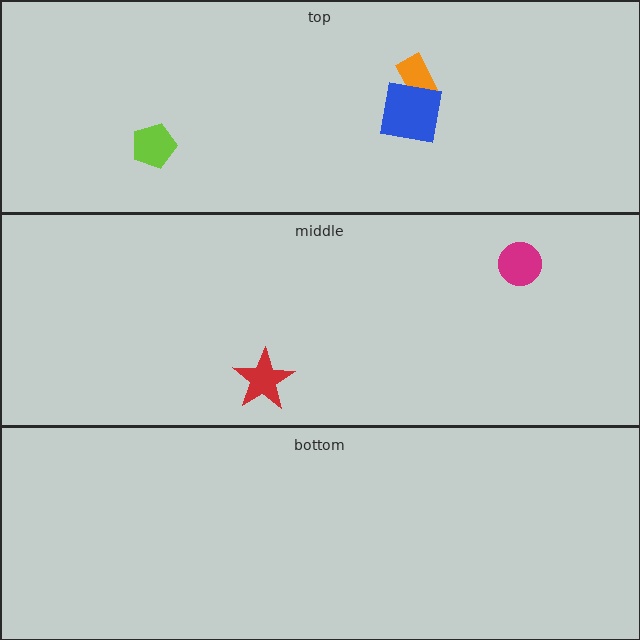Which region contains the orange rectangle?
The top region.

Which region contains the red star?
The middle region.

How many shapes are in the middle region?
2.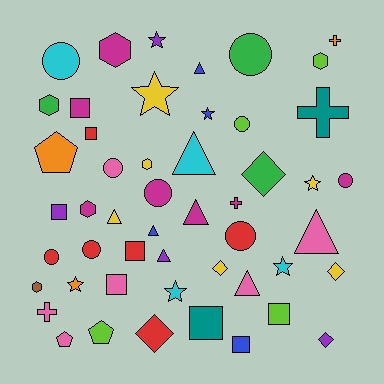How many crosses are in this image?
There are 4 crosses.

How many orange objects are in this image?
There are 3 orange objects.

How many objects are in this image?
There are 50 objects.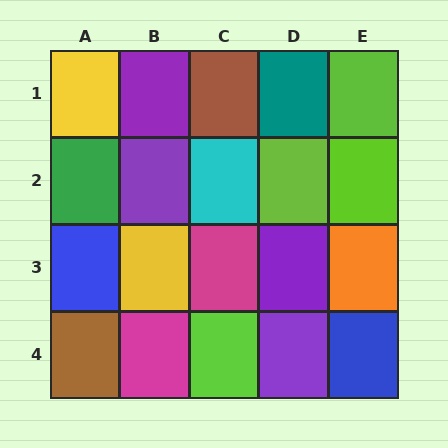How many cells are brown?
2 cells are brown.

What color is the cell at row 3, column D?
Purple.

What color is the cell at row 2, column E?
Lime.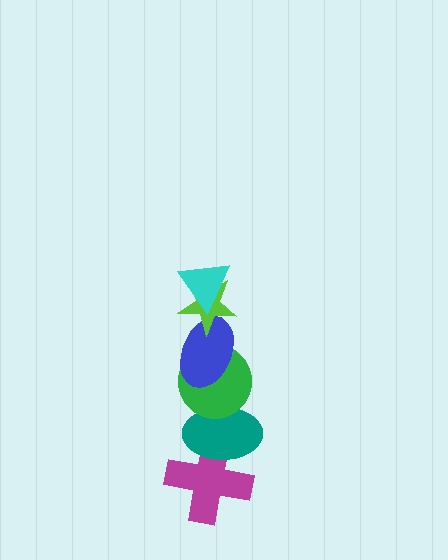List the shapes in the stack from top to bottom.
From top to bottom: the cyan triangle, the lime star, the blue ellipse, the green circle, the teal ellipse, the magenta cross.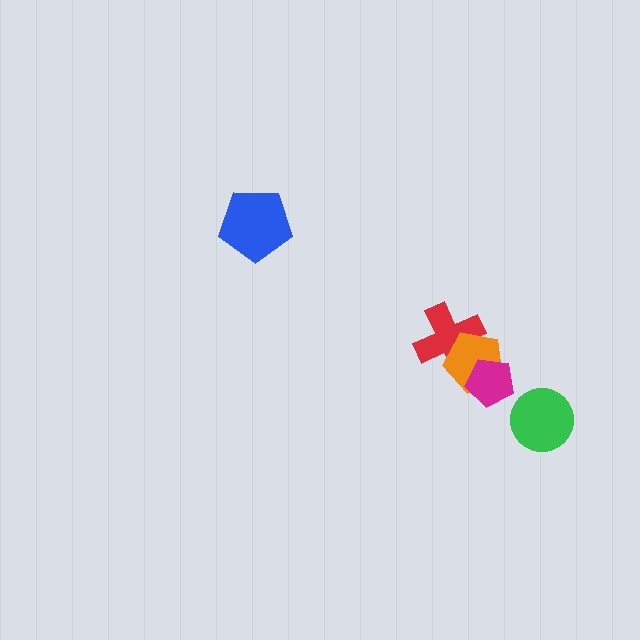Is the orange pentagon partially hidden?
Yes, it is partially covered by another shape.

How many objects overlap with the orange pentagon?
2 objects overlap with the orange pentagon.